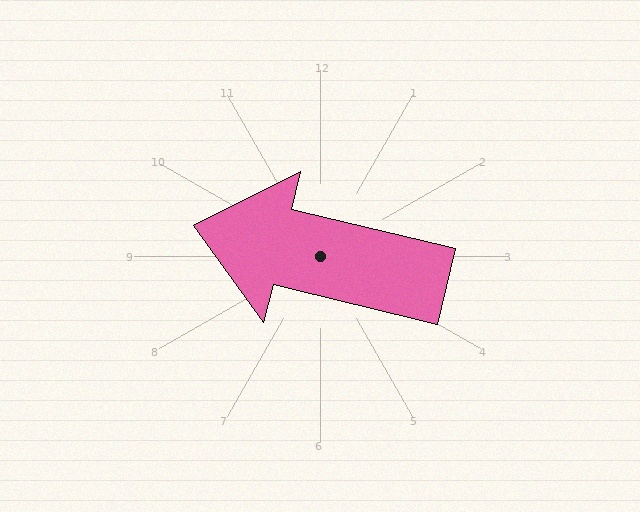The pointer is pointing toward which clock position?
Roughly 9 o'clock.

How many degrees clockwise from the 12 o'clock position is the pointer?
Approximately 284 degrees.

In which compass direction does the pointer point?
West.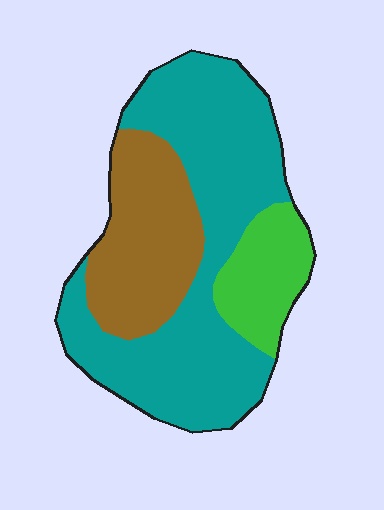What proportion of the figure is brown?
Brown covers 27% of the figure.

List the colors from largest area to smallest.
From largest to smallest: teal, brown, green.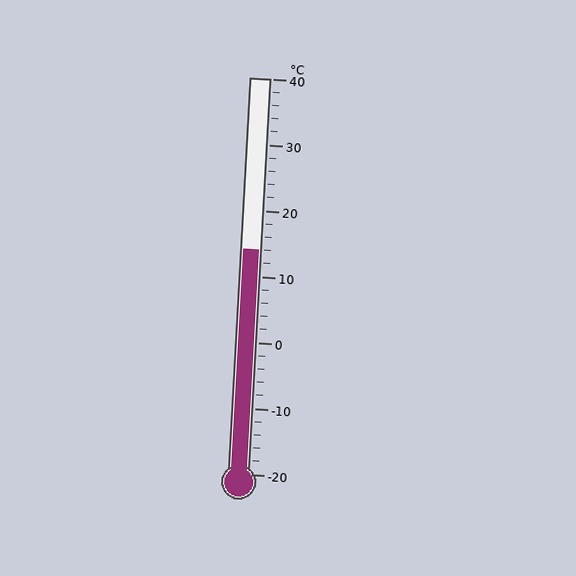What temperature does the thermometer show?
The thermometer shows approximately 14°C.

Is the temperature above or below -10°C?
The temperature is above -10°C.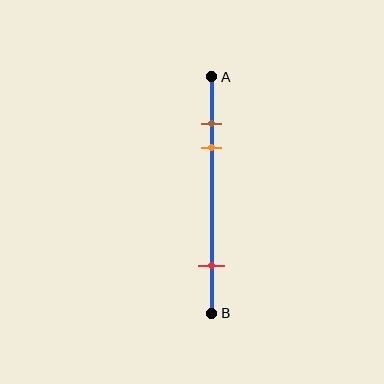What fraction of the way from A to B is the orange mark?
The orange mark is approximately 30% (0.3) of the way from A to B.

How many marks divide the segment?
There are 3 marks dividing the segment.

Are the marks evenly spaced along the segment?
No, the marks are not evenly spaced.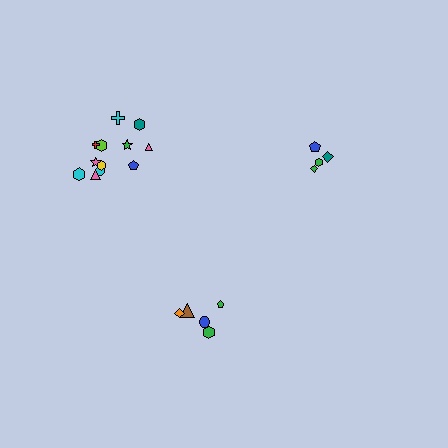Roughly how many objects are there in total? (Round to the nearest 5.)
Roughly 20 objects in total.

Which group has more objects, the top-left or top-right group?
The top-left group.